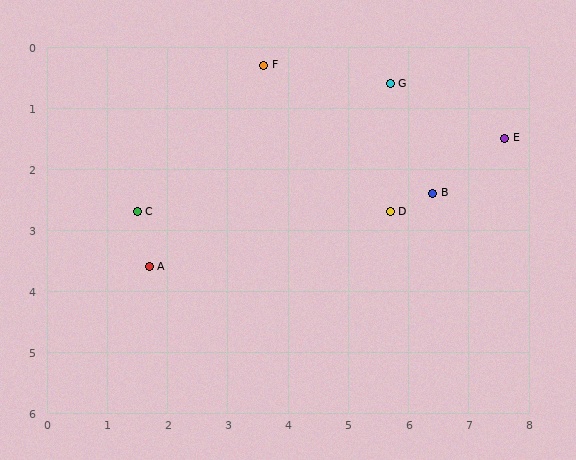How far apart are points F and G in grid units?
Points F and G are about 2.1 grid units apart.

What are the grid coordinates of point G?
Point G is at approximately (5.7, 0.6).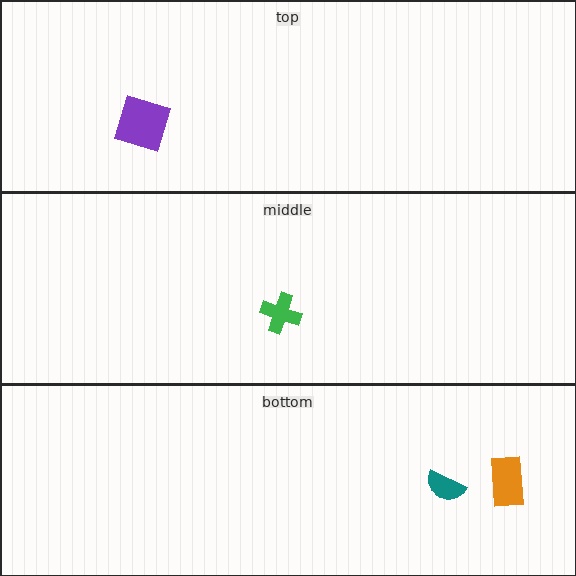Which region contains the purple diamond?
The top region.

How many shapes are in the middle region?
1.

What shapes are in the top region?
The purple diamond.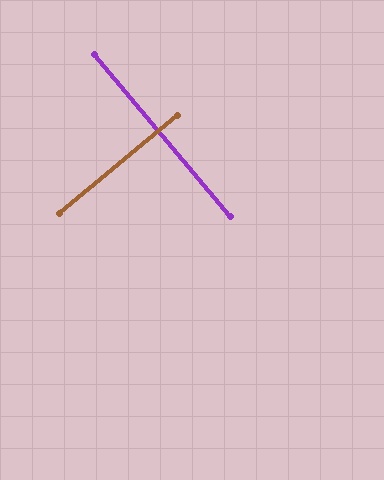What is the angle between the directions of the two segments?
Approximately 89 degrees.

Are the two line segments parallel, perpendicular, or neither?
Perpendicular — they meet at approximately 89°.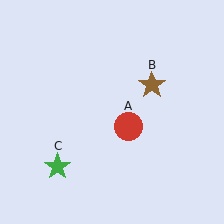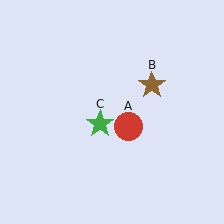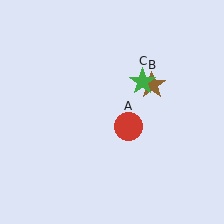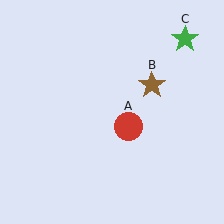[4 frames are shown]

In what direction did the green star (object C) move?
The green star (object C) moved up and to the right.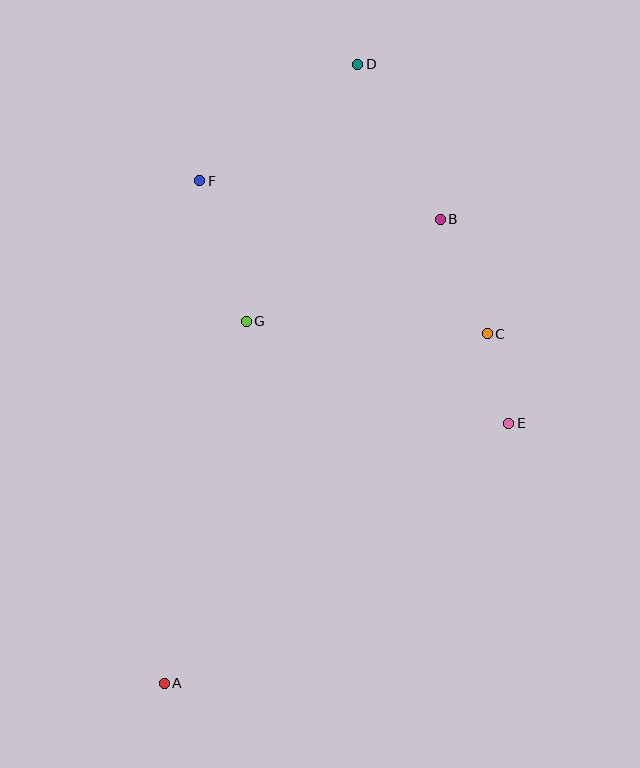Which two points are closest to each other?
Points C and E are closest to each other.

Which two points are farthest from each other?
Points A and D are farthest from each other.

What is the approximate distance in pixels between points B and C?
The distance between B and C is approximately 124 pixels.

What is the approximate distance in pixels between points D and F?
The distance between D and F is approximately 196 pixels.